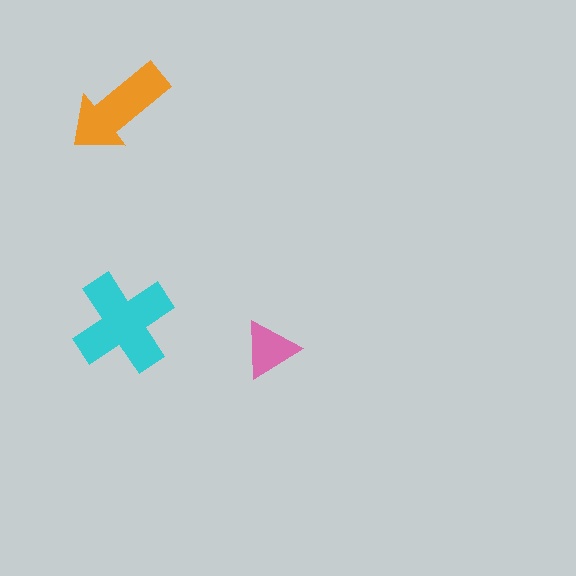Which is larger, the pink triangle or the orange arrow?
The orange arrow.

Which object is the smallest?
The pink triangle.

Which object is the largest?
The cyan cross.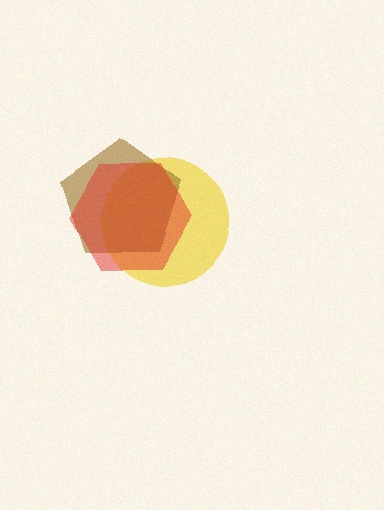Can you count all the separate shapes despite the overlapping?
Yes, there are 3 separate shapes.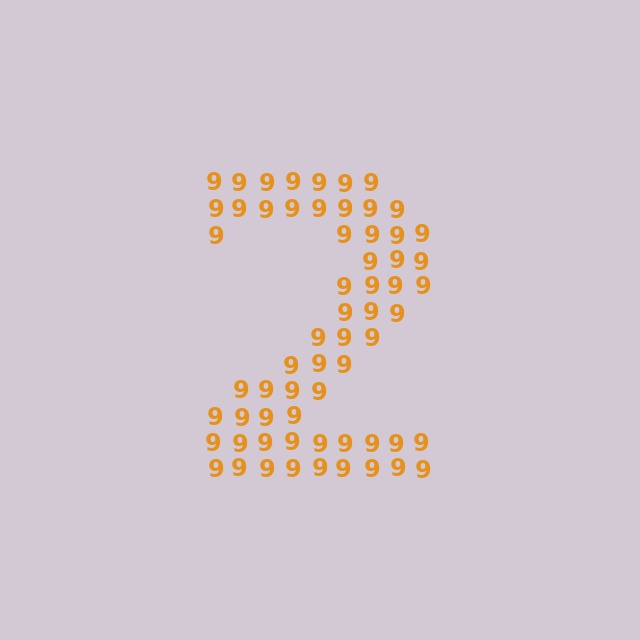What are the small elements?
The small elements are digit 9's.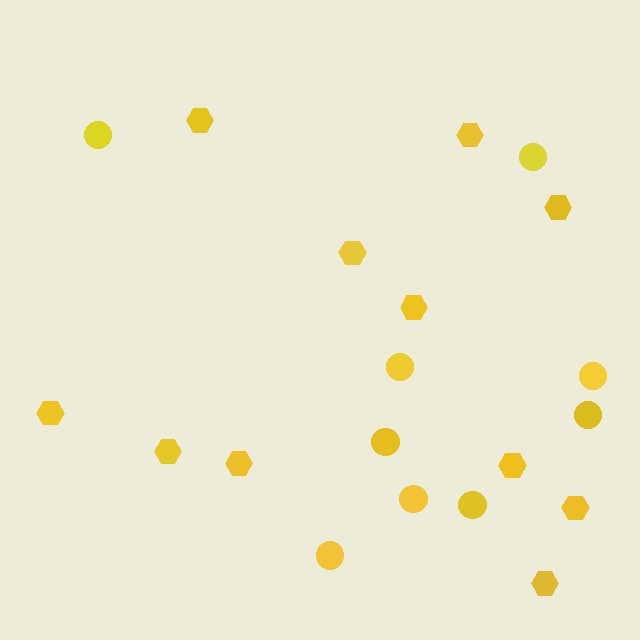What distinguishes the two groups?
There are 2 groups: one group of hexagons (11) and one group of circles (9).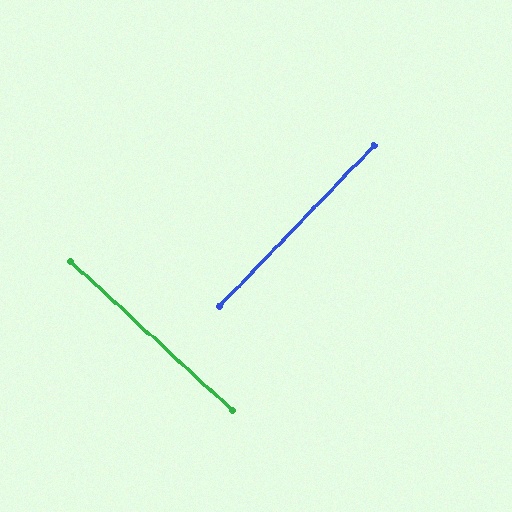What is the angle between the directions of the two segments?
Approximately 89 degrees.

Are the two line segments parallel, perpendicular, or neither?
Perpendicular — they meet at approximately 89°.